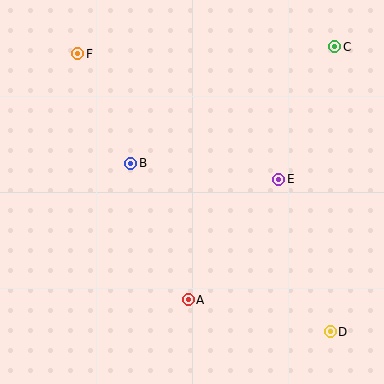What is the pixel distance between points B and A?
The distance between B and A is 148 pixels.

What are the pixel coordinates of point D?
Point D is at (330, 332).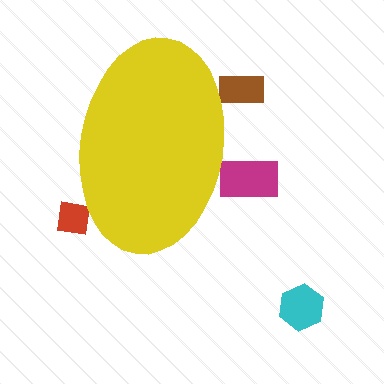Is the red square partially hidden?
Yes, the red square is partially hidden behind the yellow ellipse.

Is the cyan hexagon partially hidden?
No, the cyan hexagon is fully visible.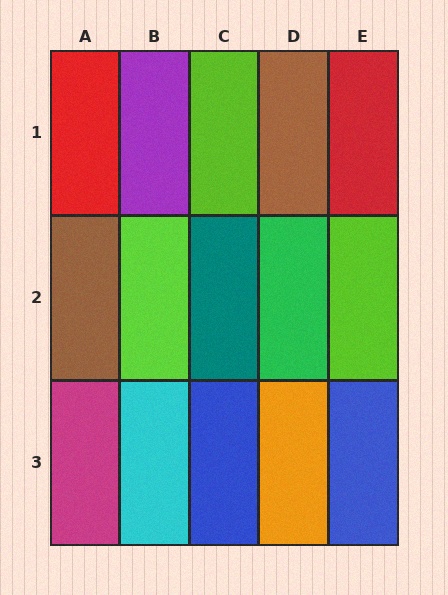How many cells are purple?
1 cell is purple.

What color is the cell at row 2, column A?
Brown.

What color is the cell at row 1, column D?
Brown.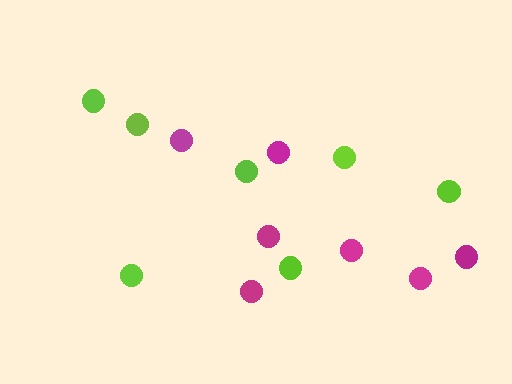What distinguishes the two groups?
There are 2 groups: one group of magenta circles (7) and one group of lime circles (7).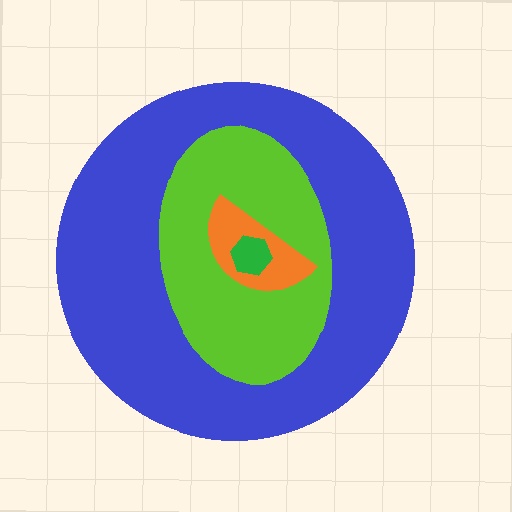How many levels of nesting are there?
4.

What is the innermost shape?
The green hexagon.